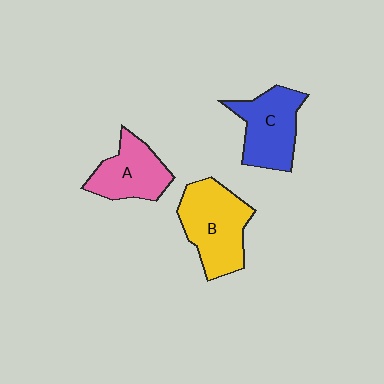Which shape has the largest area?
Shape B (yellow).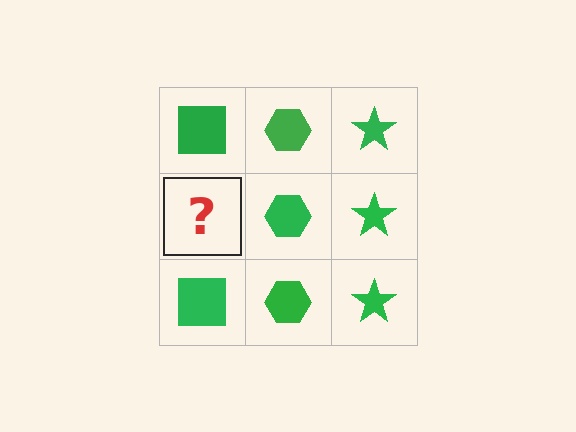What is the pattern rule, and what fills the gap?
The rule is that each column has a consistent shape. The gap should be filled with a green square.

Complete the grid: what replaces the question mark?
The question mark should be replaced with a green square.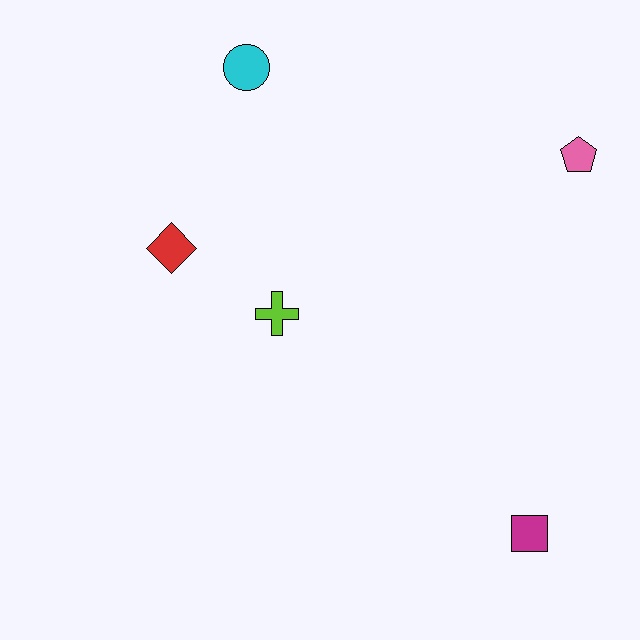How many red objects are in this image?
There is 1 red object.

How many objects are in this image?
There are 5 objects.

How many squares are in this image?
There is 1 square.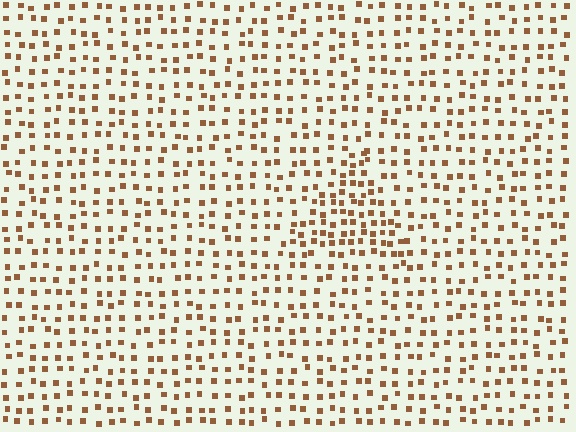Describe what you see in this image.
The image contains small brown elements arranged at two different densities. A triangle-shaped region is visible where the elements are more densely packed than the surrounding area.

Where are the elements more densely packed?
The elements are more densely packed inside the triangle boundary.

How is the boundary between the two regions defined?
The boundary is defined by a change in element density (approximately 1.7x ratio). All elements are the same color, size, and shape.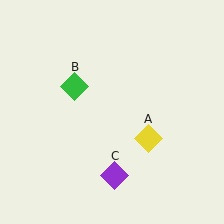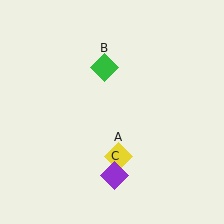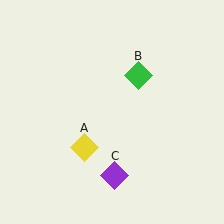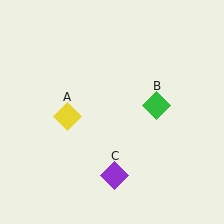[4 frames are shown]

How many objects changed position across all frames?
2 objects changed position: yellow diamond (object A), green diamond (object B).